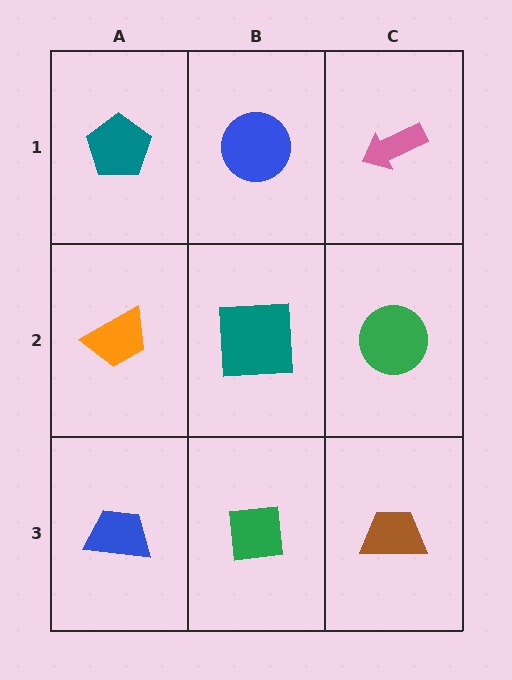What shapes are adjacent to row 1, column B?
A teal square (row 2, column B), a teal pentagon (row 1, column A), a pink arrow (row 1, column C).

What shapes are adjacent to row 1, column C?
A green circle (row 2, column C), a blue circle (row 1, column B).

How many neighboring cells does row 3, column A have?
2.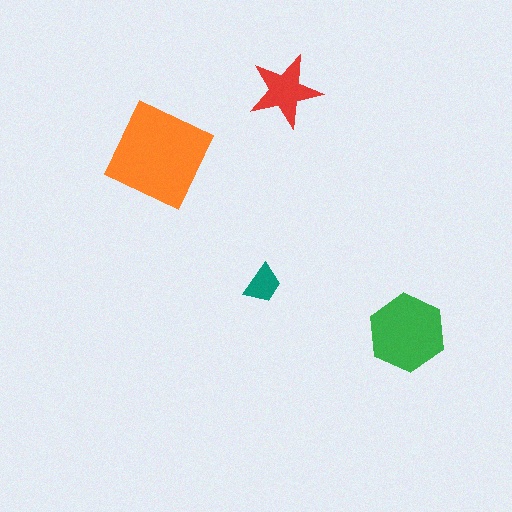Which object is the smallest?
The teal trapezoid.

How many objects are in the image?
There are 4 objects in the image.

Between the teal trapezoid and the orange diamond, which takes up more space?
The orange diamond.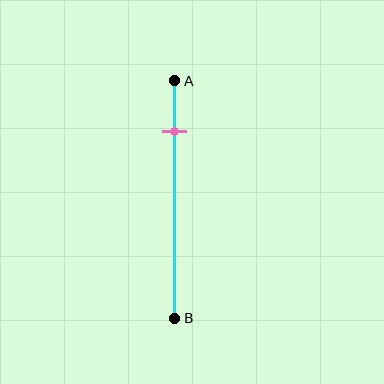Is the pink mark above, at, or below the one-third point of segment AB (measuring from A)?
The pink mark is above the one-third point of segment AB.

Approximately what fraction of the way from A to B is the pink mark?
The pink mark is approximately 20% of the way from A to B.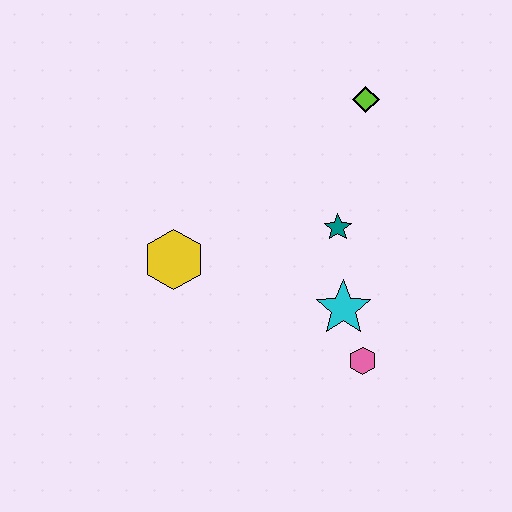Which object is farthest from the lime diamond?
The pink hexagon is farthest from the lime diamond.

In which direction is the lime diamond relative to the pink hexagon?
The lime diamond is above the pink hexagon.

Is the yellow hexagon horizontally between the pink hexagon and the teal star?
No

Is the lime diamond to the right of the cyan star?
Yes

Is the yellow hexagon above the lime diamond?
No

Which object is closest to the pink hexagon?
The cyan star is closest to the pink hexagon.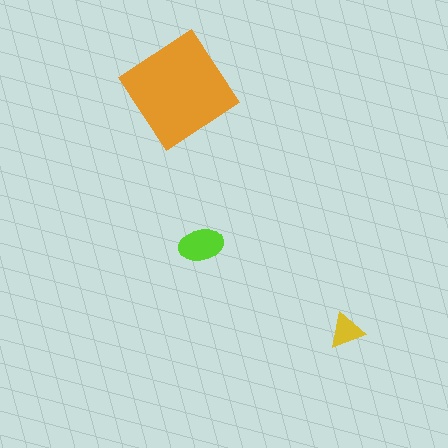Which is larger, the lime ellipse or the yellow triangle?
The lime ellipse.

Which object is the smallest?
The yellow triangle.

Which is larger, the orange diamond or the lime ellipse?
The orange diamond.